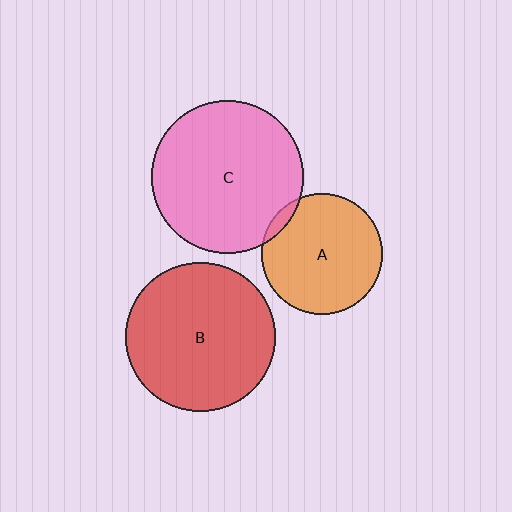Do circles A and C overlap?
Yes.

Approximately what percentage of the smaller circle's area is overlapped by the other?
Approximately 5%.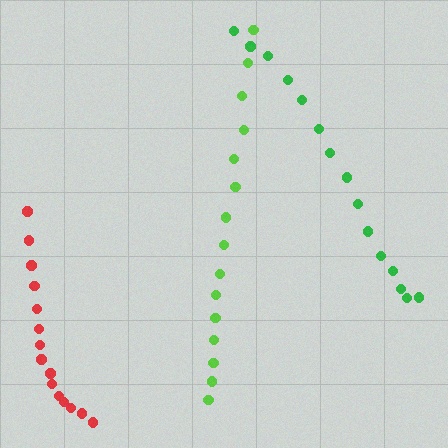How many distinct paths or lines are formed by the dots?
There are 3 distinct paths.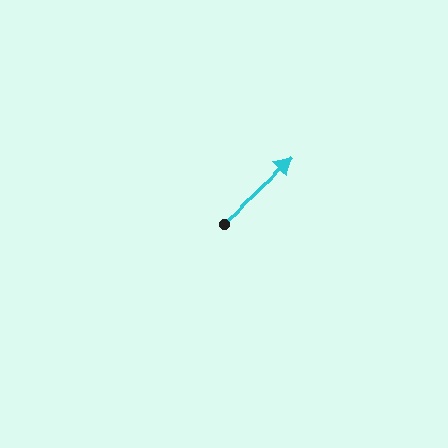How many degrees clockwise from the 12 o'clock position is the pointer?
Approximately 47 degrees.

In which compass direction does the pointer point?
Northeast.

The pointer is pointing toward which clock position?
Roughly 2 o'clock.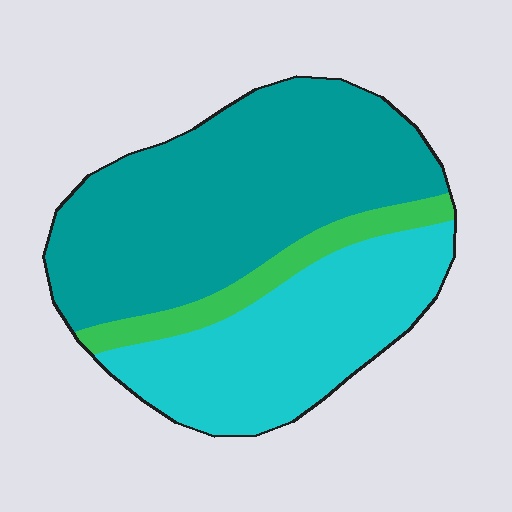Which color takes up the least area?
Green, at roughly 10%.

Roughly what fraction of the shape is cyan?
Cyan takes up about one third (1/3) of the shape.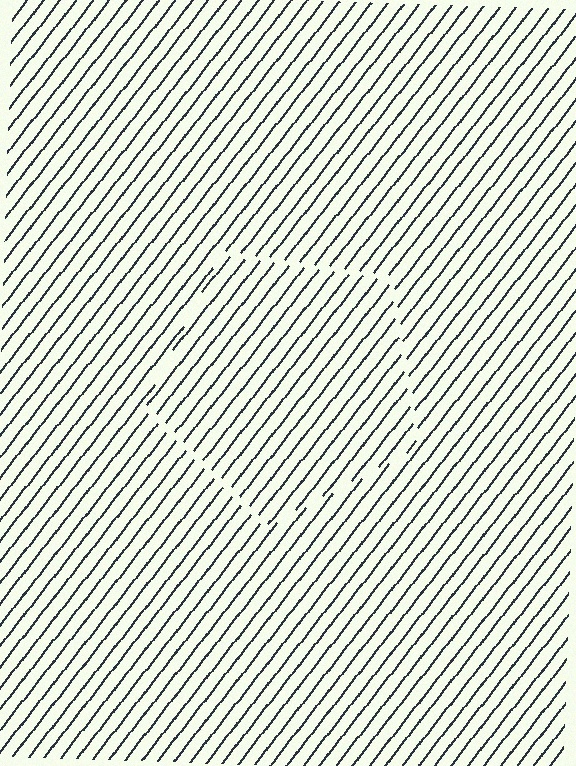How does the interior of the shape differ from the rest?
The interior of the shape contains the same grating, shifted by half a period — the contour is defined by the phase discontinuity where line-ends from the inner and outer gratings abut.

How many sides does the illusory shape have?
5 sides — the line-ends trace a pentagon.